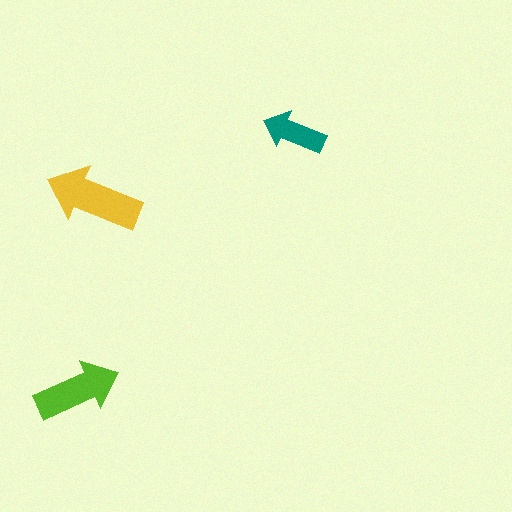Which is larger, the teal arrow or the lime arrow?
The lime one.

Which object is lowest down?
The lime arrow is bottommost.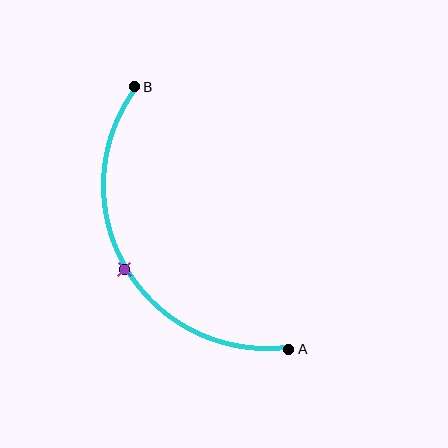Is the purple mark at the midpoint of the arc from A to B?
Yes. The purple mark lies on the arc at equal arc-length from both A and B — it is the arc midpoint.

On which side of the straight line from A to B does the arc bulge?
The arc bulges to the left of the straight line connecting A and B.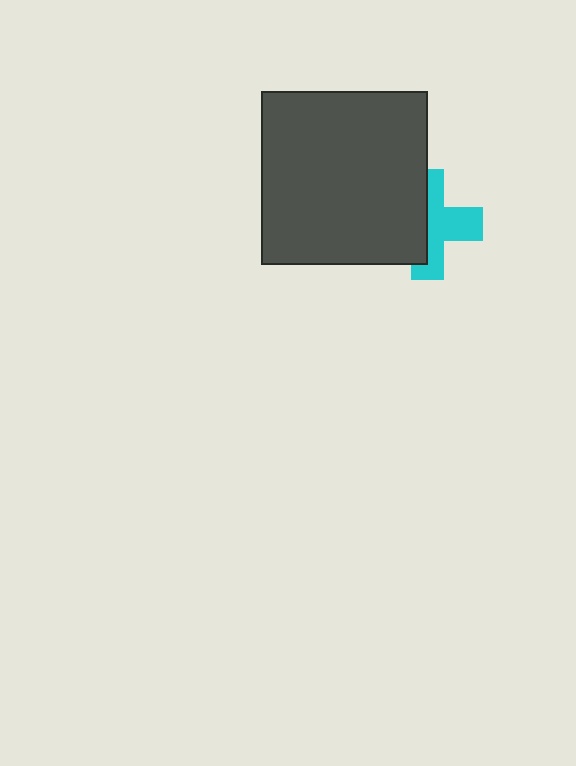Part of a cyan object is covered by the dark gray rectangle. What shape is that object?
It is a cross.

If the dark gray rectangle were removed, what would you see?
You would see the complete cyan cross.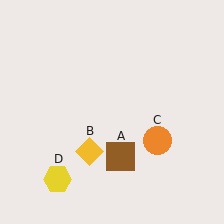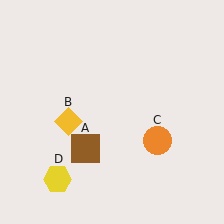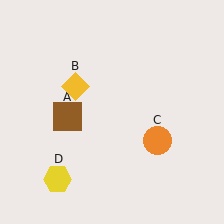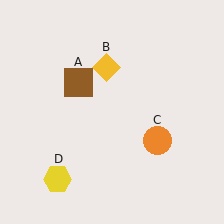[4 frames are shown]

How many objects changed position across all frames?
2 objects changed position: brown square (object A), yellow diamond (object B).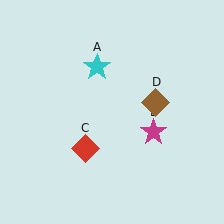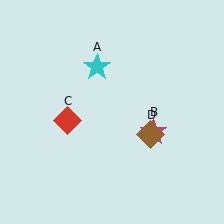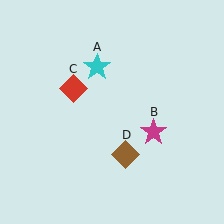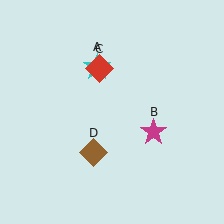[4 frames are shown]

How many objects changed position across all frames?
2 objects changed position: red diamond (object C), brown diamond (object D).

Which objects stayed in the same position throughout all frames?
Cyan star (object A) and magenta star (object B) remained stationary.